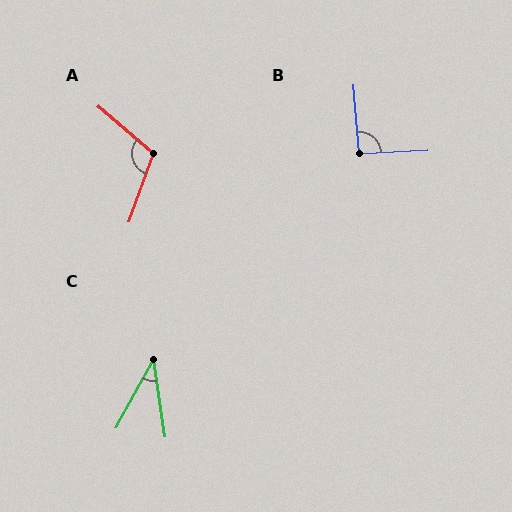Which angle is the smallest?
C, at approximately 38 degrees.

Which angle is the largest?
A, at approximately 111 degrees.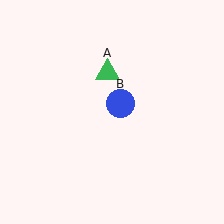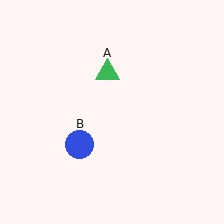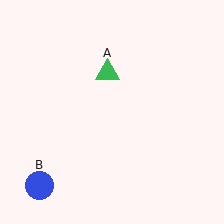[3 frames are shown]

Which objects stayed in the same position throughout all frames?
Green triangle (object A) remained stationary.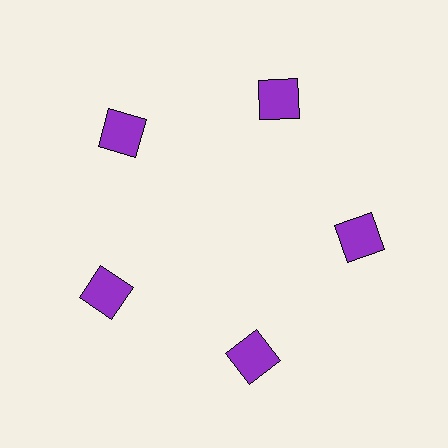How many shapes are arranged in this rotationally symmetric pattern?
There are 5 shapes, arranged in 5 groups of 1.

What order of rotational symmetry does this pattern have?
This pattern has 5-fold rotational symmetry.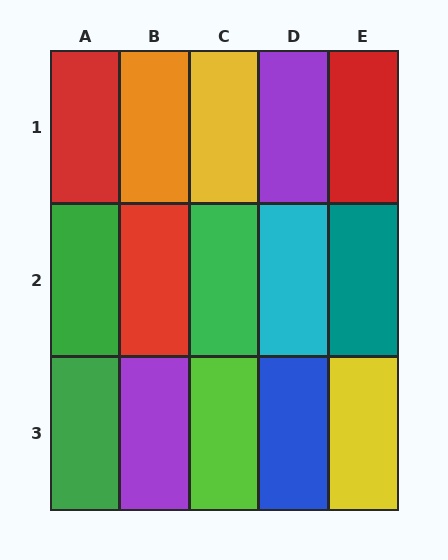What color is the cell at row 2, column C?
Green.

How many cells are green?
3 cells are green.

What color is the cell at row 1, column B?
Orange.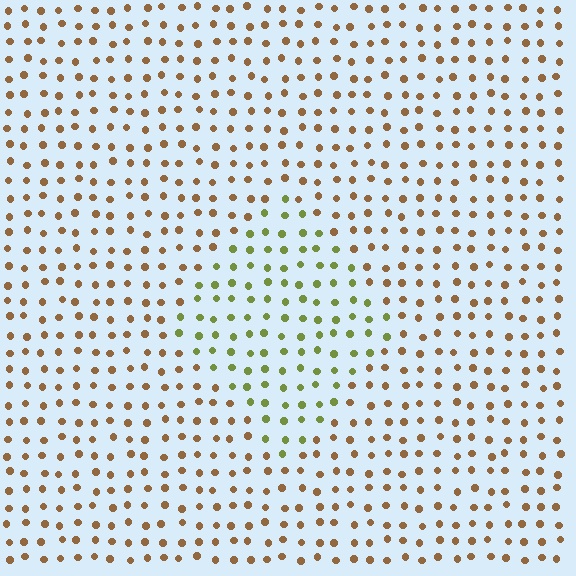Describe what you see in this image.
The image is filled with small brown elements in a uniform arrangement. A diamond-shaped region is visible where the elements are tinted to a slightly different hue, forming a subtle color boundary.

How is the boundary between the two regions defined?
The boundary is defined purely by a slight shift in hue (about 51 degrees). Spacing, size, and orientation are identical on both sides.